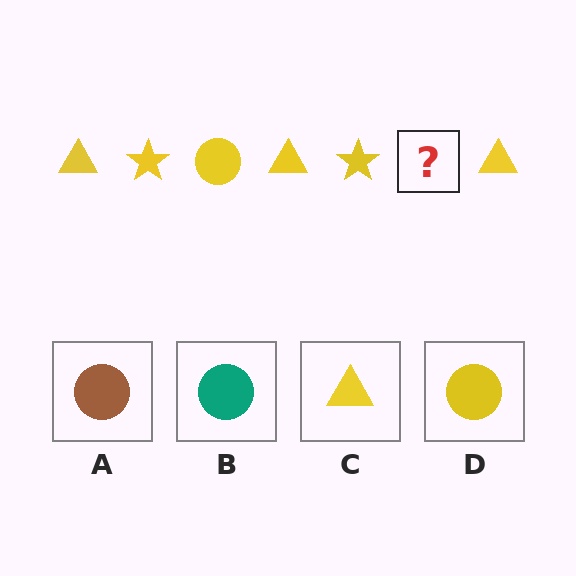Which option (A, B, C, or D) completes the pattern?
D.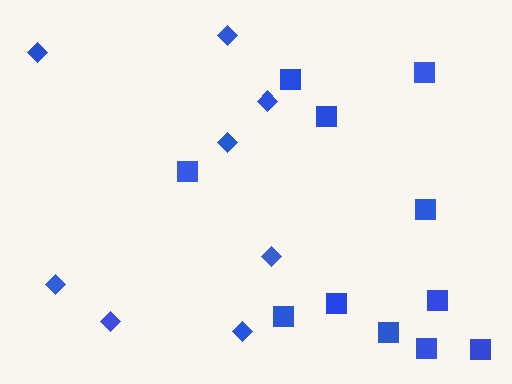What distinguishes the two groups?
There are 2 groups: one group of squares (11) and one group of diamonds (8).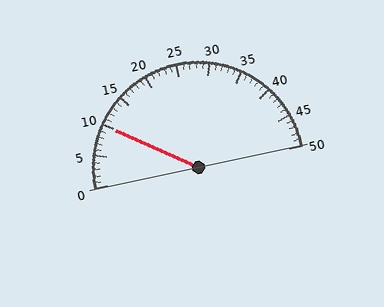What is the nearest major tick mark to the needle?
The nearest major tick mark is 10.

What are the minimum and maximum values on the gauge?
The gauge ranges from 0 to 50.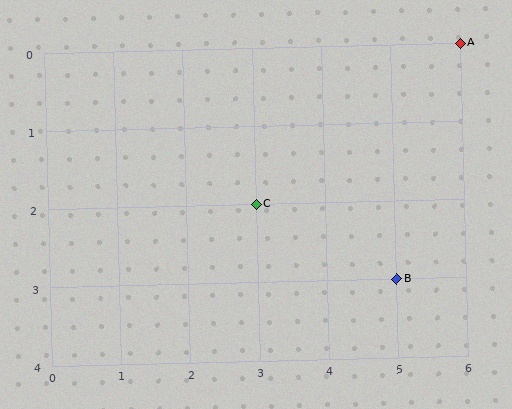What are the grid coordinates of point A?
Point A is at grid coordinates (6, 0).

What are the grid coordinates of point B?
Point B is at grid coordinates (5, 3).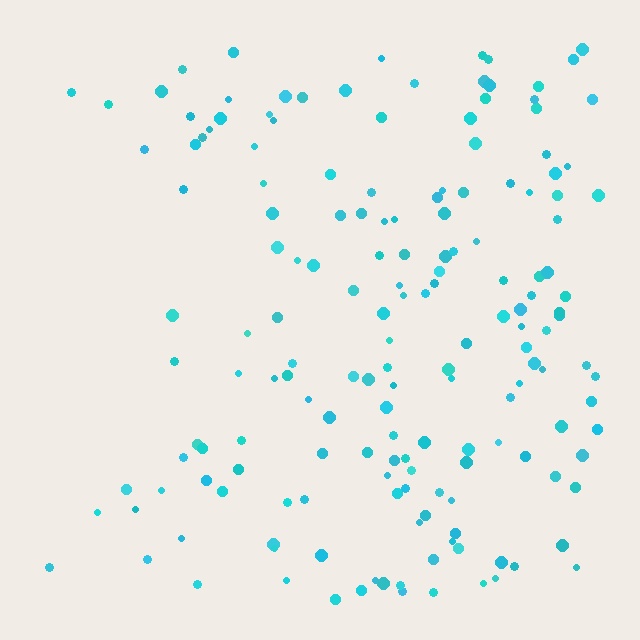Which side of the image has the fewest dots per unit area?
The left.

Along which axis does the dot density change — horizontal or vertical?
Horizontal.